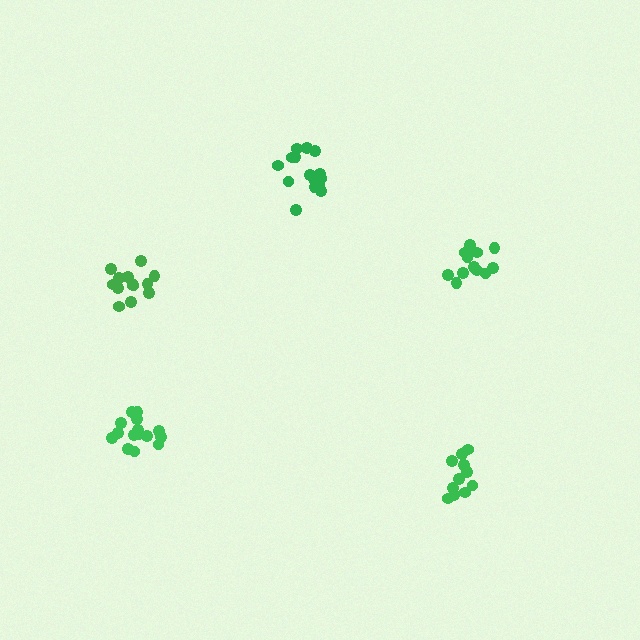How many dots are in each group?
Group 1: 15 dots, Group 2: 13 dots, Group 3: 11 dots, Group 4: 16 dots, Group 5: 13 dots (68 total).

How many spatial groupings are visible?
There are 5 spatial groupings.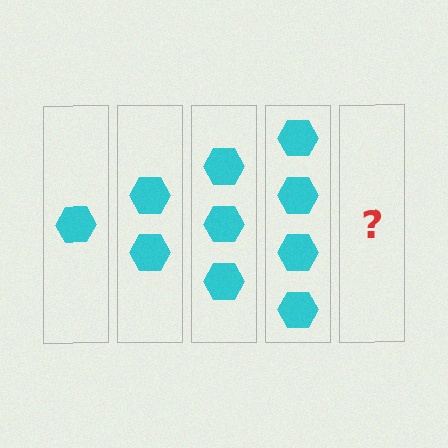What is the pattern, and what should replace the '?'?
The pattern is that each step adds one more hexagon. The '?' should be 5 hexagons.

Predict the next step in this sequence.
The next step is 5 hexagons.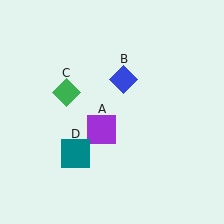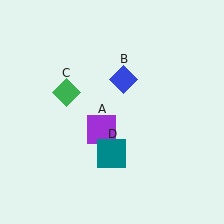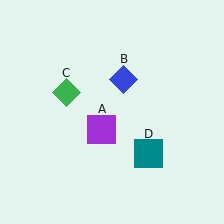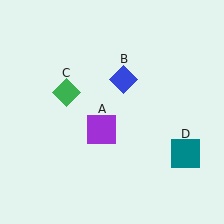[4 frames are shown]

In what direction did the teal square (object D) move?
The teal square (object D) moved right.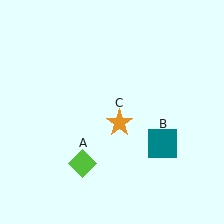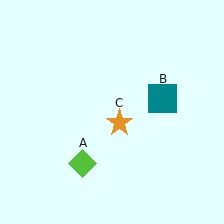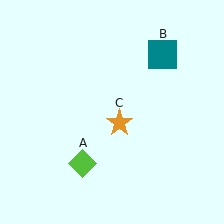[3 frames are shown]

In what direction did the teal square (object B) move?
The teal square (object B) moved up.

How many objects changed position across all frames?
1 object changed position: teal square (object B).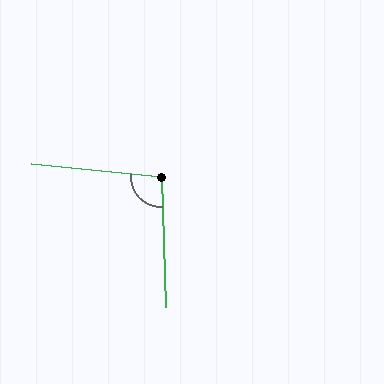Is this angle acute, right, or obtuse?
It is obtuse.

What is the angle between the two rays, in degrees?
Approximately 97 degrees.